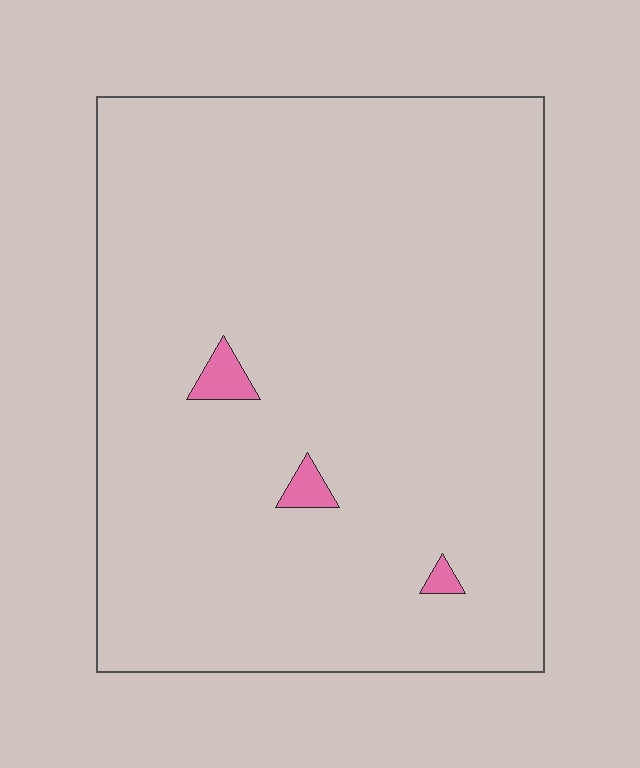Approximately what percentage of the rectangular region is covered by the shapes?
Approximately 0%.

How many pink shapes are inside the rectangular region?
3.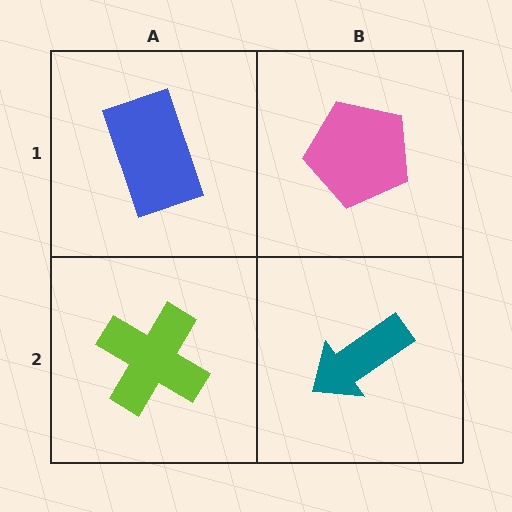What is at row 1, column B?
A pink pentagon.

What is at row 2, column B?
A teal arrow.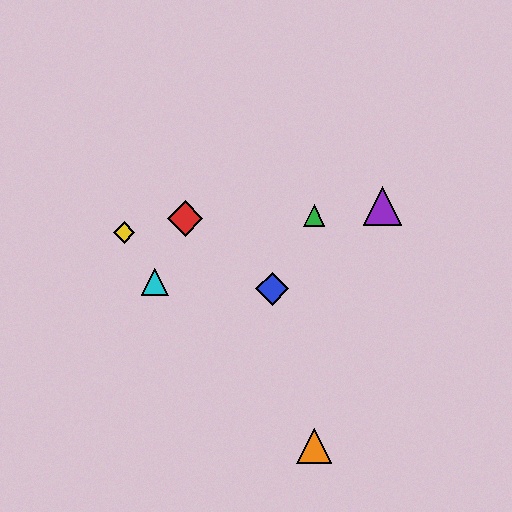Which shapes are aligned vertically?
The green triangle, the orange triangle are aligned vertically.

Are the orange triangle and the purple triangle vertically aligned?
No, the orange triangle is at x≈314 and the purple triangle is at x≈382.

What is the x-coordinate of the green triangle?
The green triangle is at x≈314.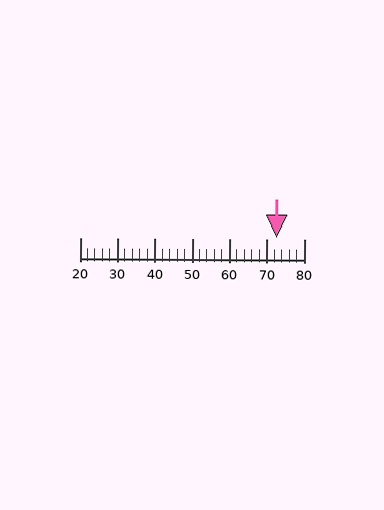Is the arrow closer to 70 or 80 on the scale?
The arrow is closer to 70.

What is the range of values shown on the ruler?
The ruler shows values from 20 to 80.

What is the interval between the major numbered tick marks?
The major tick marks are spaced 10 units apart.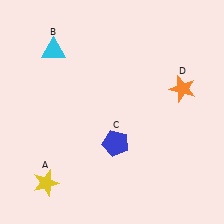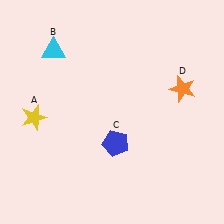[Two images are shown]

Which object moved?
The yellow star (A) moved up.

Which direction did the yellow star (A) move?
The yellow star (A) moved up.